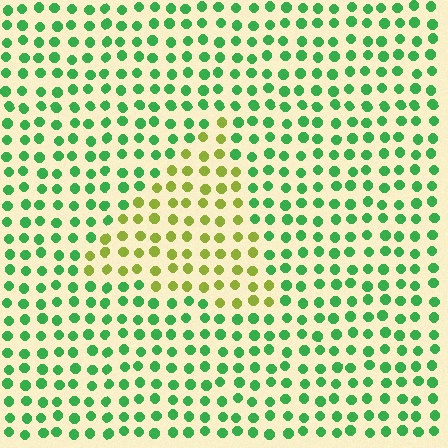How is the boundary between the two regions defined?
The boundary is defined purely by a slight shift in hue (about 54 degrees). Spacing, size, and orientation are identical on both sides.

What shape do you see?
I see a triangle.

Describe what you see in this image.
The image is filled with small green elements in a uniform arrangement. A triangle-shaped region is visible where the elements are tinted to a slightly different hue, forming a subtle color boundary.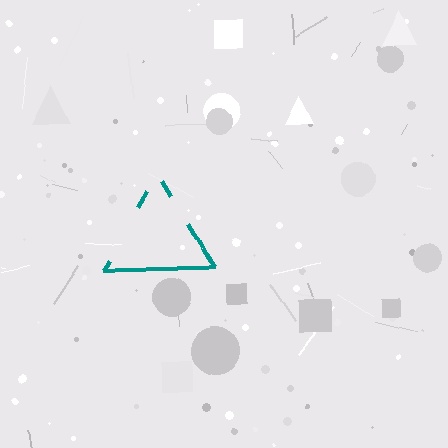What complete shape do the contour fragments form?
The contour fragments form a triangle.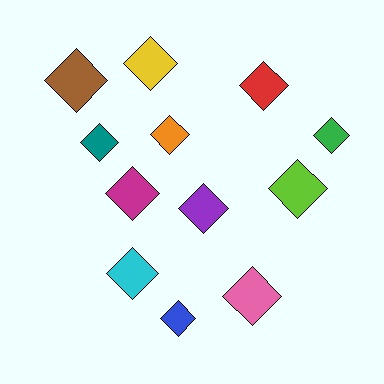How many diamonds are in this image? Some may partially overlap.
There are 12 diamonds.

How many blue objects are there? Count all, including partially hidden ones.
There is 1 blue object.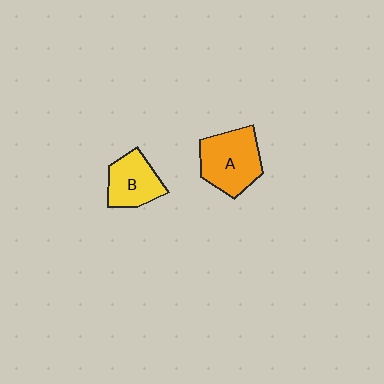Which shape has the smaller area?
Shape B (yellow).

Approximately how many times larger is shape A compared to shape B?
Approximately 1.4 times.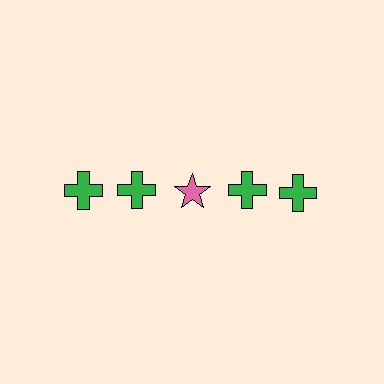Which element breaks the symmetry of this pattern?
The pink star in the top row, center column breaks the symmetry. All other shapes are green crosses.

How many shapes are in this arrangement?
There are 5 shapes arranged in a grid pattern.